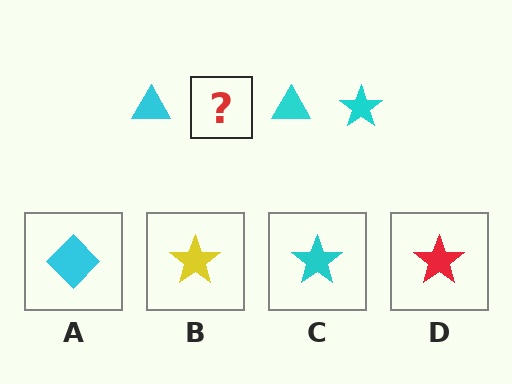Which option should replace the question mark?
Option C.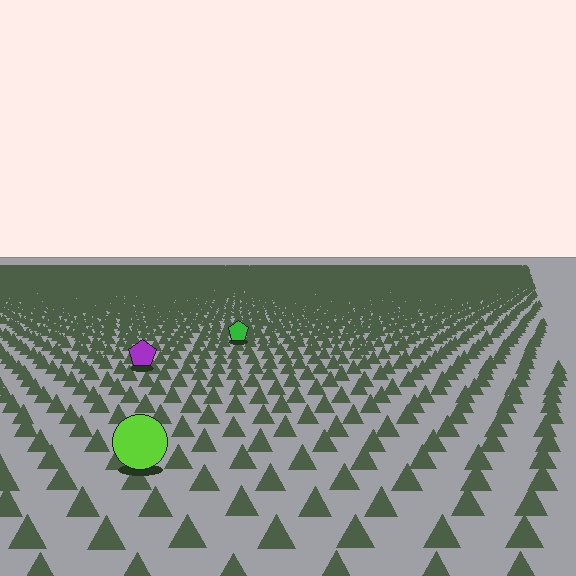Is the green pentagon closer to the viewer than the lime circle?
No. The lime circle is closer — you can tell from the texture gradient: the ground texture is coarser near it.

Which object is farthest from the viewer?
The green pentagon is farthest from the viewer. It appears smaller and the ground texture around it is denser.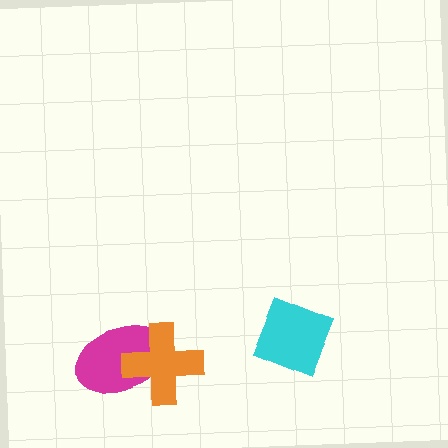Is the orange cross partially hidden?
No, no other shape covers it.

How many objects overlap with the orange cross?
1 object overlaps with the orange cross.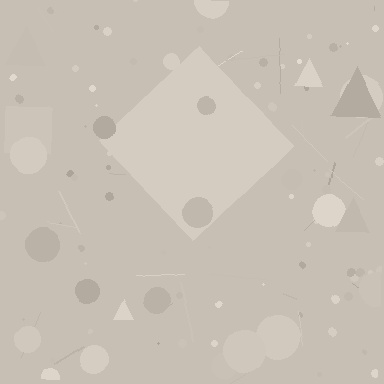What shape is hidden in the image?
A diamond is hidden in the image.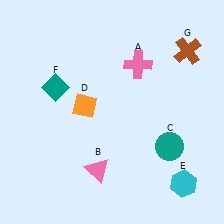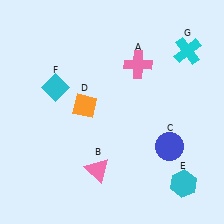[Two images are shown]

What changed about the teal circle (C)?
In Image 1, C is teal. In Image 2, it changed to blue.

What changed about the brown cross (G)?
In Image 1, G is brown. In Image 2, it changed to cyan.